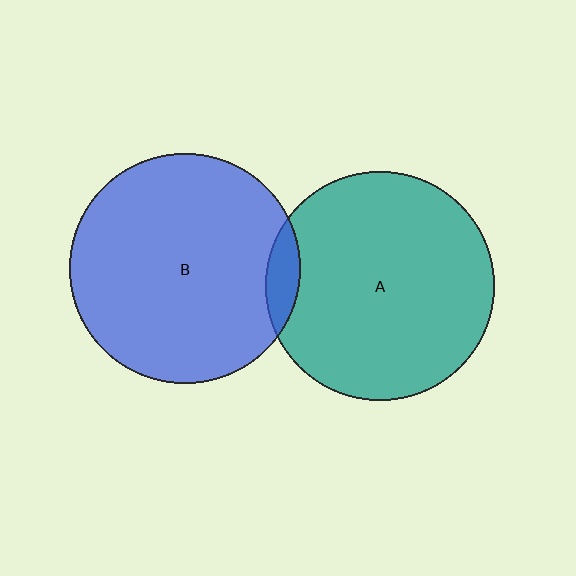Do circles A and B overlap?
Yes.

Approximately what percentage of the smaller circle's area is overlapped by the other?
Approximately 5%.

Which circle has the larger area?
Circle B (blue).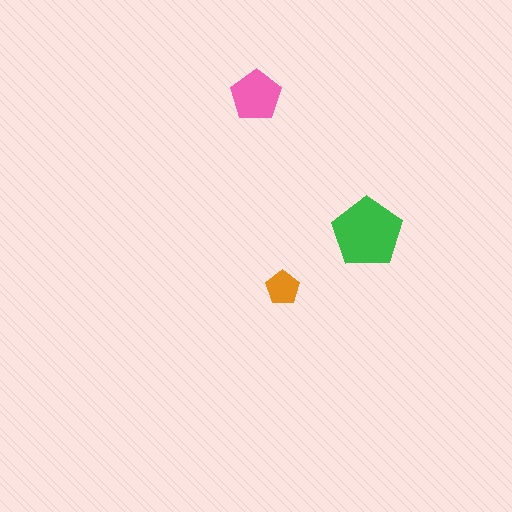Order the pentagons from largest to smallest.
the green one, the pink one, the orange one.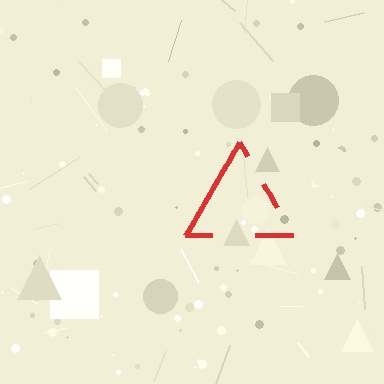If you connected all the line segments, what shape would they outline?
They would outline a triangle.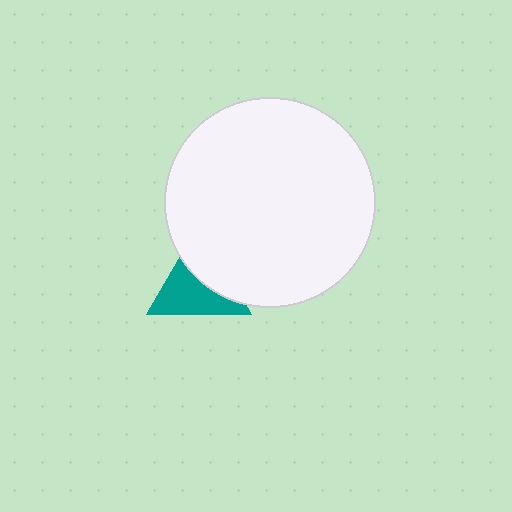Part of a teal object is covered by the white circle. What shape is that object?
It is a triangle.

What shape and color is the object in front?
The object in front is a white circle.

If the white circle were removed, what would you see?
You would see the complete teal triangle.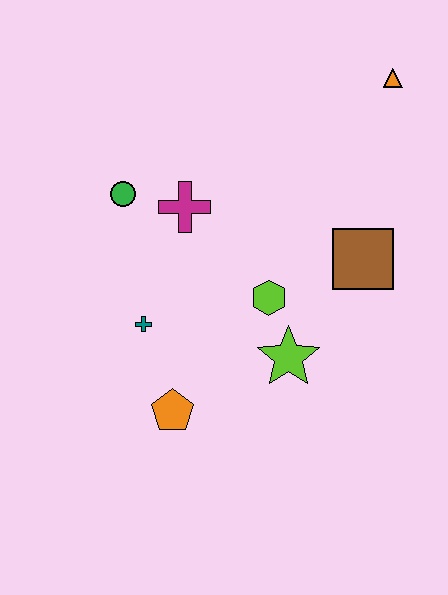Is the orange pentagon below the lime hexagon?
Yes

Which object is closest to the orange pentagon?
The teal cross is closest to the orange pentagon.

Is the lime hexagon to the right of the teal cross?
Yes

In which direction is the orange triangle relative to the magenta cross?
The orange triangle is to the right of the magenta cross.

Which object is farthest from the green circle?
The orange triangle is farthest from the green circle.